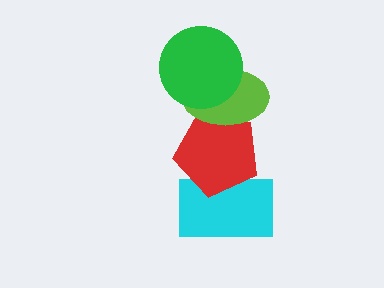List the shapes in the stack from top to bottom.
From top to bottom: the green circle, the lime ellipse, the red pentagon, the cyan rectangle.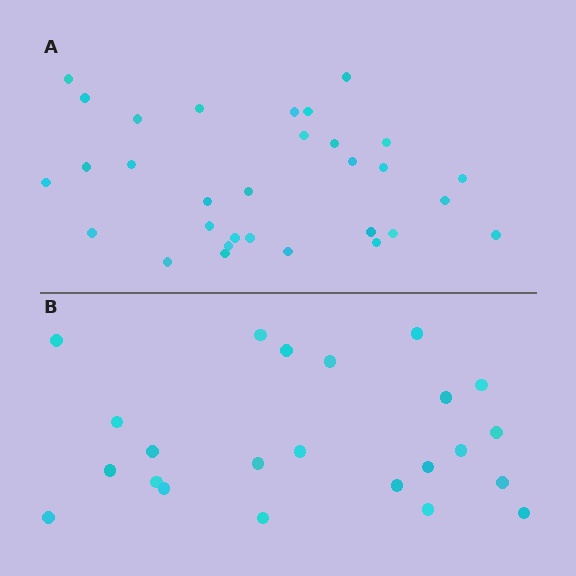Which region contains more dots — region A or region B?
Region A (the top region) has more dots.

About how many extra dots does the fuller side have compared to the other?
Region A has roughly 8 or so more dots than region B.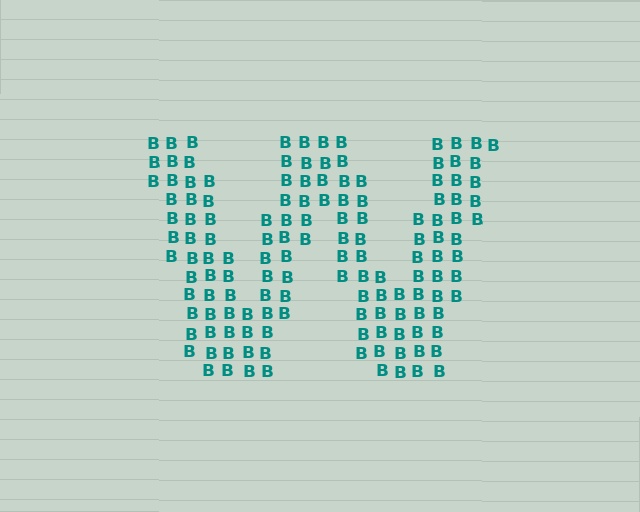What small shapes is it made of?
It is made of small letter B's.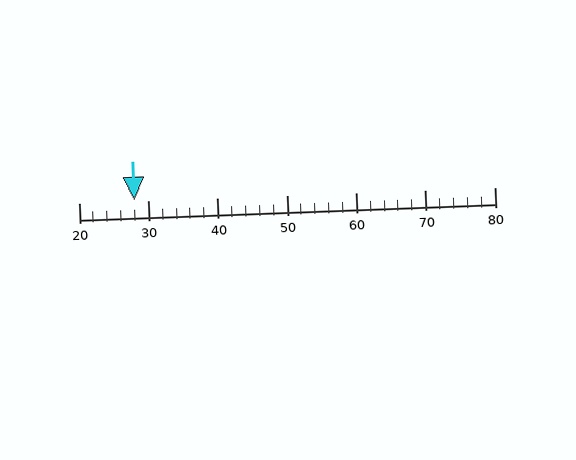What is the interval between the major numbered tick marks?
The major tick marks are spaced 10 units apart.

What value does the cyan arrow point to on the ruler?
The cyan arrow points to approximately 28.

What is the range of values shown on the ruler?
The ruler shows values from 20 to 80.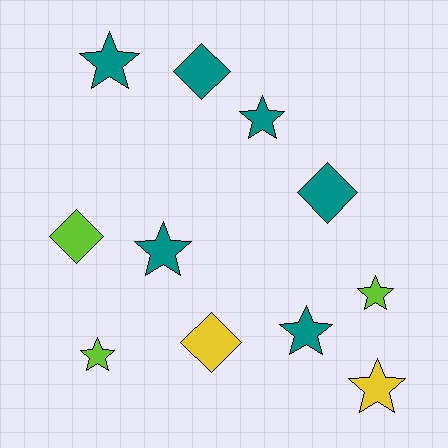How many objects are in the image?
There are 11 objects.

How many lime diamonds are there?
There is 1 lime diamond.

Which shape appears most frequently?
Star, with 7 objects.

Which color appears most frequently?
Teal, with 6 objects.